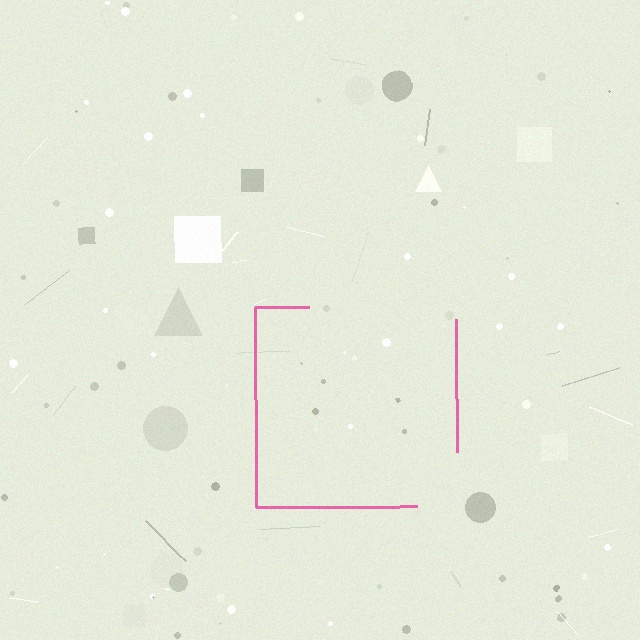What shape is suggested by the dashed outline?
The dashed outline suggests a square.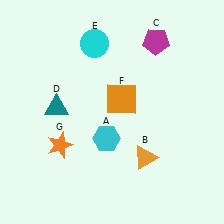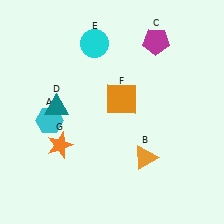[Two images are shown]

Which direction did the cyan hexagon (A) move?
The cyan hexagon (A) moved left.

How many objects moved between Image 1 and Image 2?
1 object moved between the two images.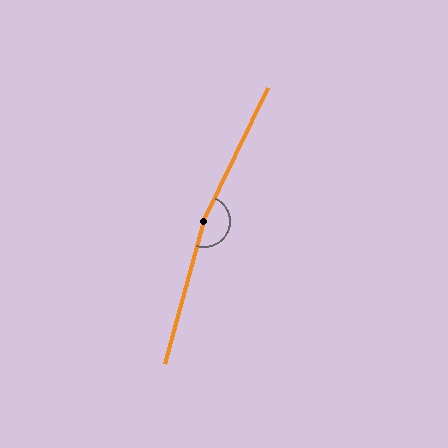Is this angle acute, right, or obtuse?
It is obtuse.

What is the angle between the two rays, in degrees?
Approximately 169 degrees.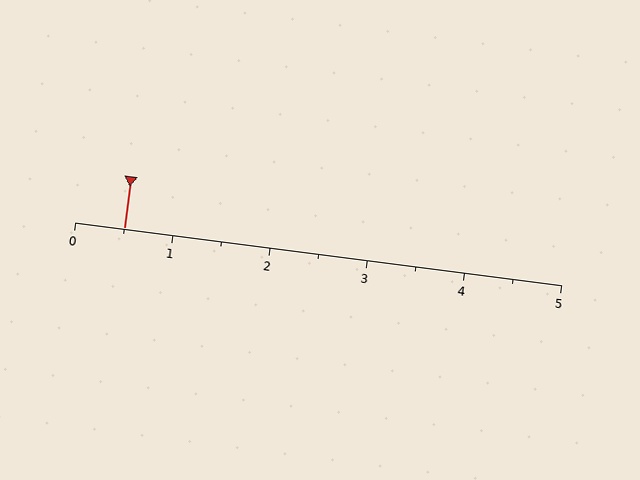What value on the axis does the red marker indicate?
The marker indicates approximately 0.5.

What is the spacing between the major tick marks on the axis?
The major ticks are spaced 1 apart.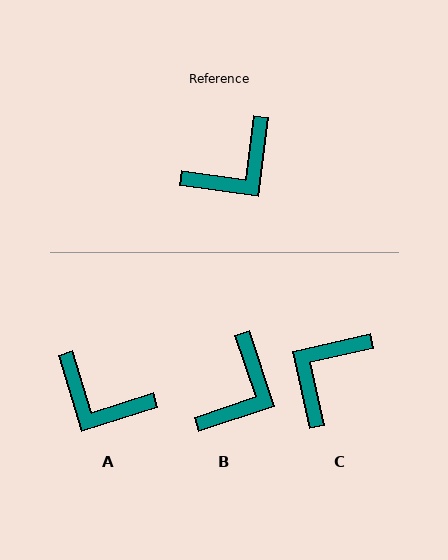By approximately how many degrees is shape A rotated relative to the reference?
Approximately 65 degrees clockwise.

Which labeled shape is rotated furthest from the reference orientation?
C, about 160 degrees away.